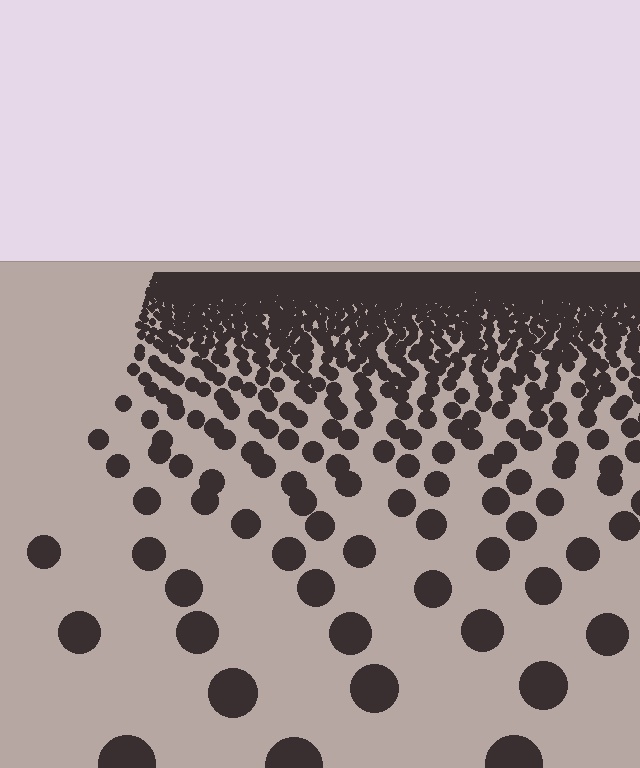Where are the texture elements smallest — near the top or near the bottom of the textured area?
Near the top.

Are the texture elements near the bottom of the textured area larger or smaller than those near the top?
Larger. Near the bottom, elements are closer to the viewer and appear at a bigger on-screen size.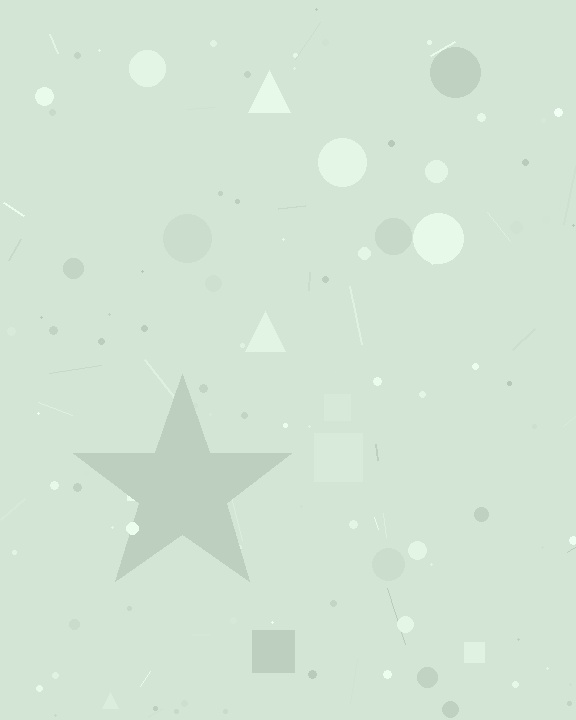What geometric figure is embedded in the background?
A star is embedded in the background.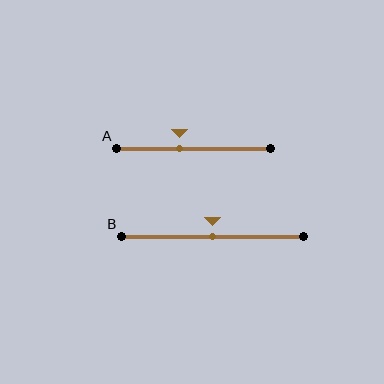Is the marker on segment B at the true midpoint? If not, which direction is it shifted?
Yes, the marker on segment B is at the true midpoint.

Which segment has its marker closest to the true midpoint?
Segment B has its marker closest to the true midpoint.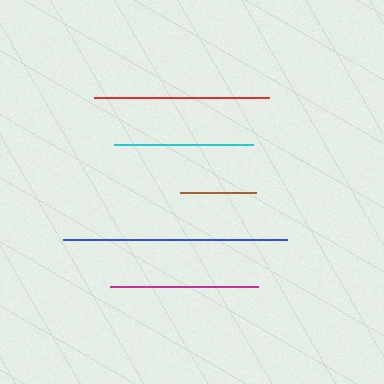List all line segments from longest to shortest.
From longest to shortest: blue, red, magenta, cyan, brown.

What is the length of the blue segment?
The blue segment is approximately 224 pixels long.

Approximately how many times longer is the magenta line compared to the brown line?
The magenta line is approximately 1.9 times the length of the brown line.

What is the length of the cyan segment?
The cyan segment is approximately 139 pixels long.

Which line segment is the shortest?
The brown line is the shortest at approximately 76 pixels.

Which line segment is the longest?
The blue line is the longest at approximately 224 pixels.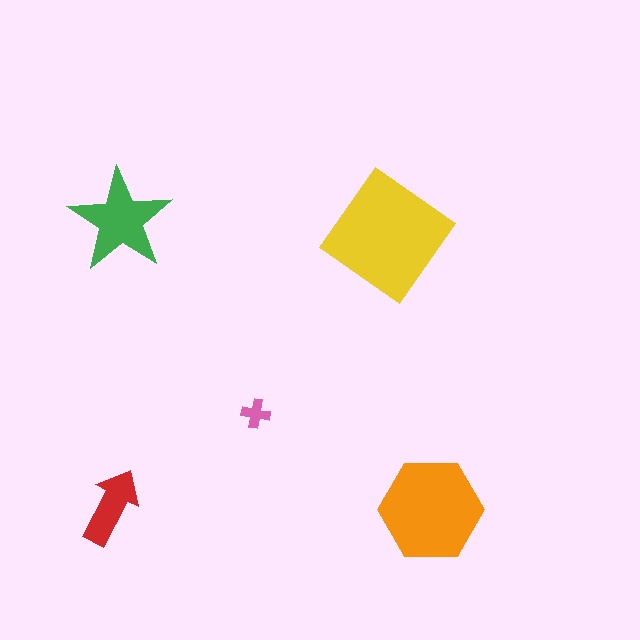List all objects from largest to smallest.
The yellow diamond, the orange hexagon, the green star, the red arrow, the pink cross.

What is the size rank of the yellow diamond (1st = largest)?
1st.